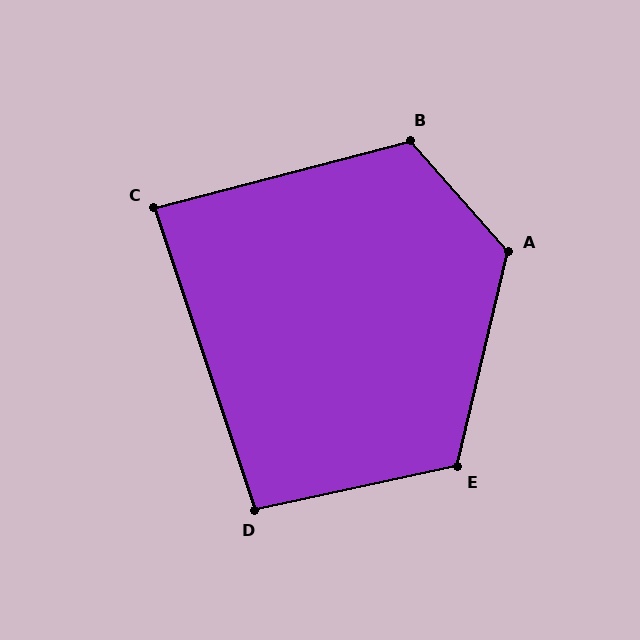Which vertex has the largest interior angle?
A, at approximately 125 degrees.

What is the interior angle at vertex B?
Approximately 117 degrees (obtuse).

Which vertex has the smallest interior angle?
C, at approximately 86 degrees.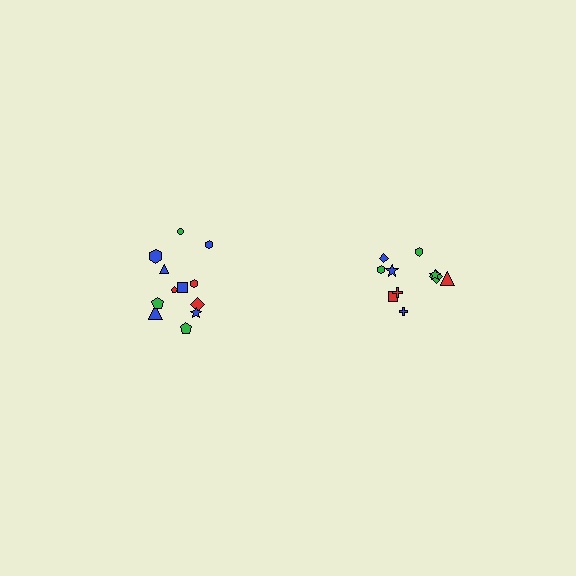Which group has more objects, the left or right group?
The left group.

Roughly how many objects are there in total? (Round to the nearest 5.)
Roughly 20 objects in total.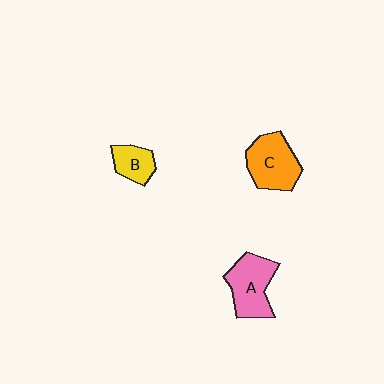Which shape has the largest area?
Shape C (orange).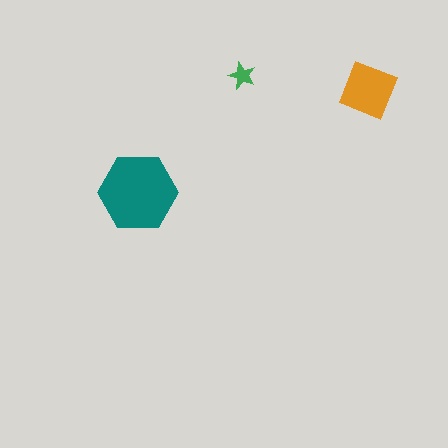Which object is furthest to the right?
The orange diamond is rightmost.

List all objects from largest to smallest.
The teal hexagon, the orange diamond, the green star.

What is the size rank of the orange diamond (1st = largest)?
2nd.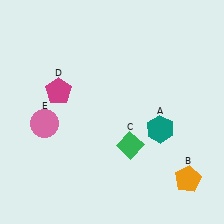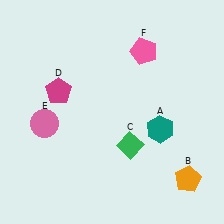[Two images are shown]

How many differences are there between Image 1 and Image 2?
There is 1 difference between the two images.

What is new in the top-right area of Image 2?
A pink pentagon (F) was added in the top-right area of Image 2.